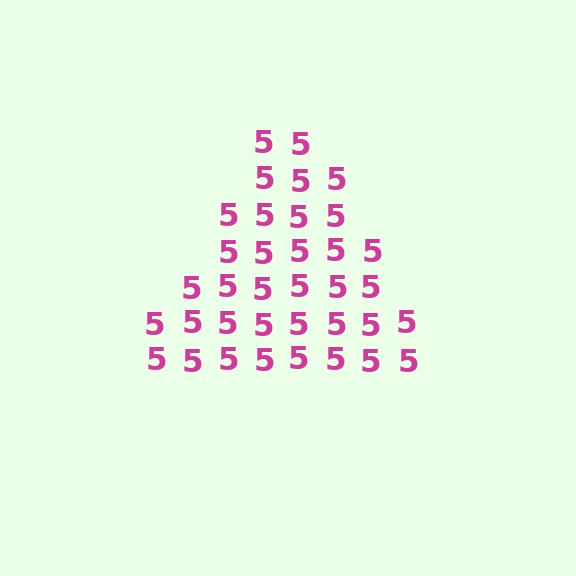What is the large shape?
The large shape is a triangle.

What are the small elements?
The small elements are digit 5's.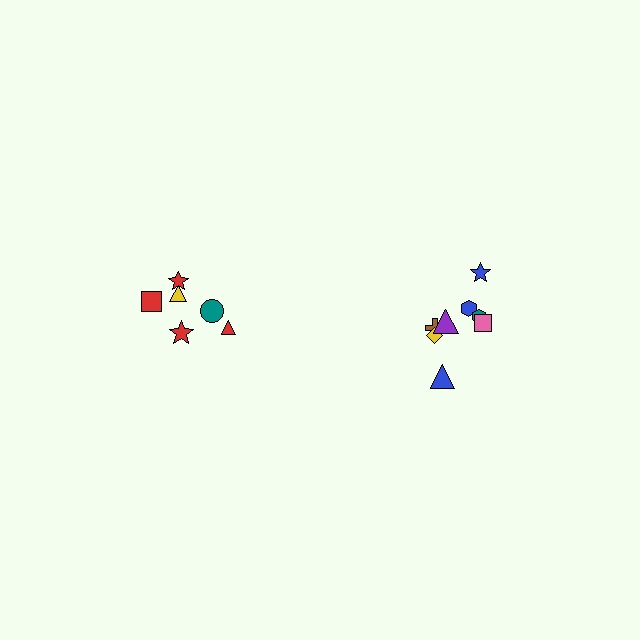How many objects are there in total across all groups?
There are 14 objects.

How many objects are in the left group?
There are 6 objects.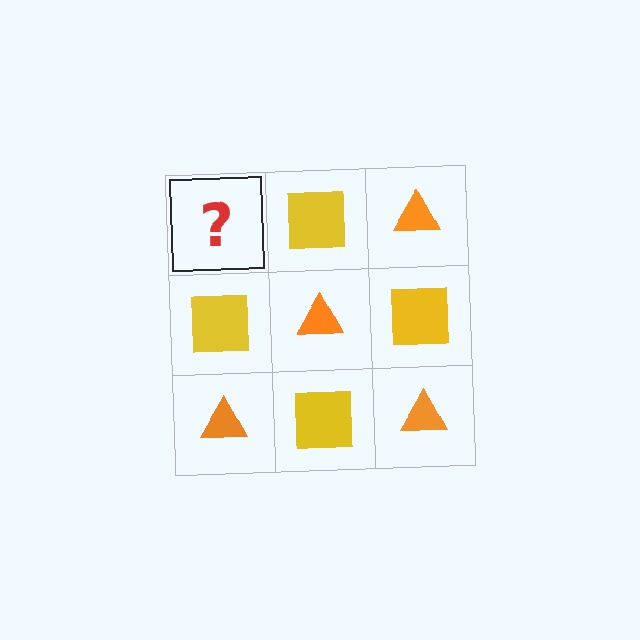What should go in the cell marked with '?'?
The missing cell should contain an orange triangle.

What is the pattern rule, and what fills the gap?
The rule is that it alternates orange triangle and yellow square in a checkerboard pattern. The gap should be filled with an orange triangle.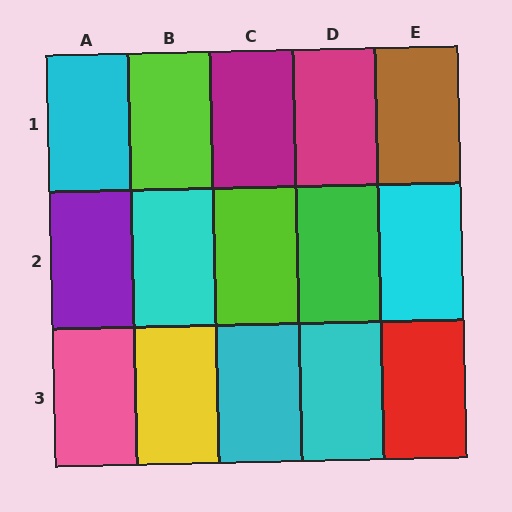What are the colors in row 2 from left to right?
Purple, cyan, lime, green, cyan.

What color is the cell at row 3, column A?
Pink.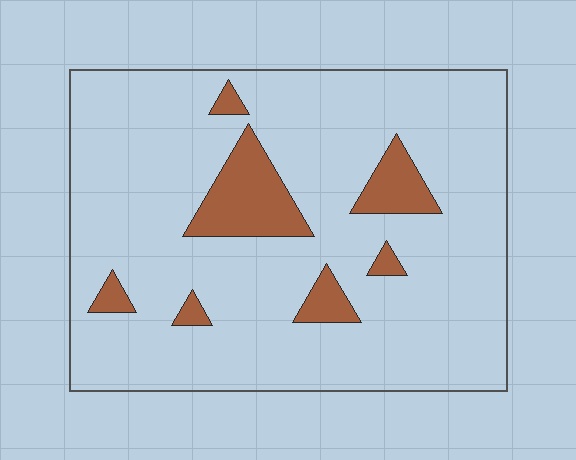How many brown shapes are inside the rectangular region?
7.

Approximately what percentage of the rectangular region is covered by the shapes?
Approximately 10%.